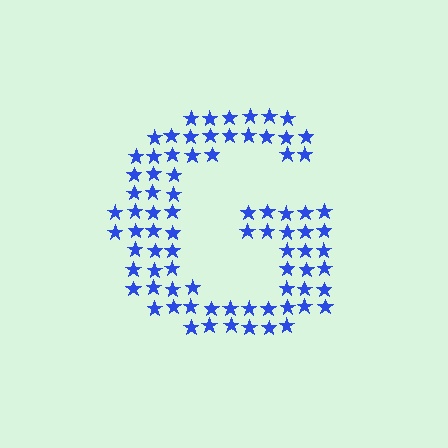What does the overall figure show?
The overall figure shows the letter G.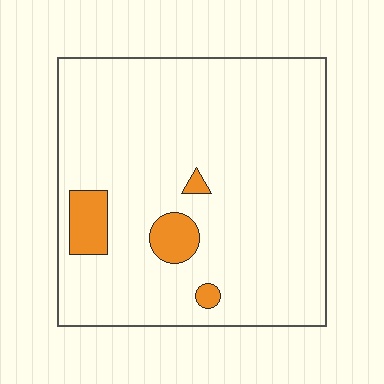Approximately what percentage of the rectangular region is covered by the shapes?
Approximately 10%.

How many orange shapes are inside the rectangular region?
4.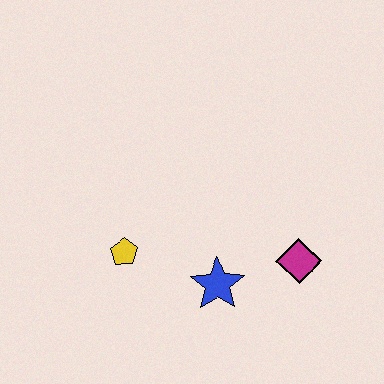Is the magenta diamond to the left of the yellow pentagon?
No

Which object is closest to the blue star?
The magenta diamond is closest to the blue star.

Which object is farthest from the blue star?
The yellow pentagon is farthest from the blue star.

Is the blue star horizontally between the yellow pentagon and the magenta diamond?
Yes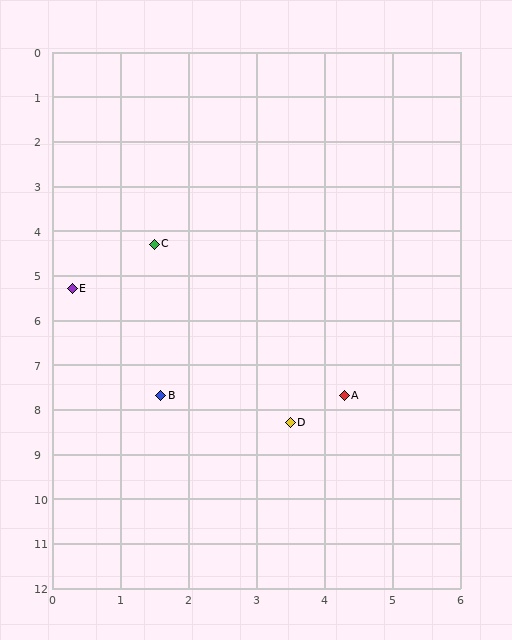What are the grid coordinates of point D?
Point D is at approximately (3.5, 8.3).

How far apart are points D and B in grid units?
Points D and B are about 2.0 grid units apart.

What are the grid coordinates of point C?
Point C is at approximately (1.5, 4.3).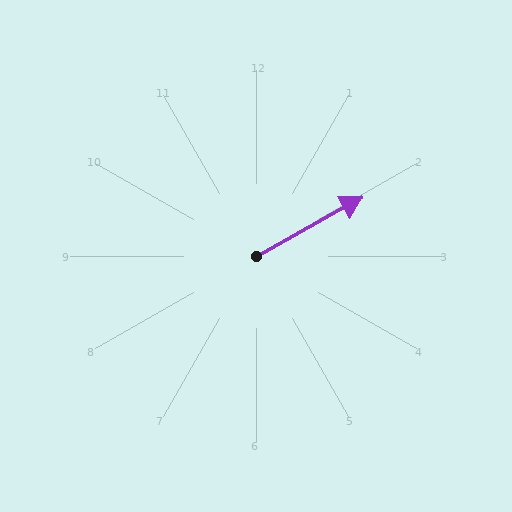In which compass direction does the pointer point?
Northeast.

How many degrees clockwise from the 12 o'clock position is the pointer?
Approximately 61 degrees.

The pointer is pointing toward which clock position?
Roughly 2 o'clock.